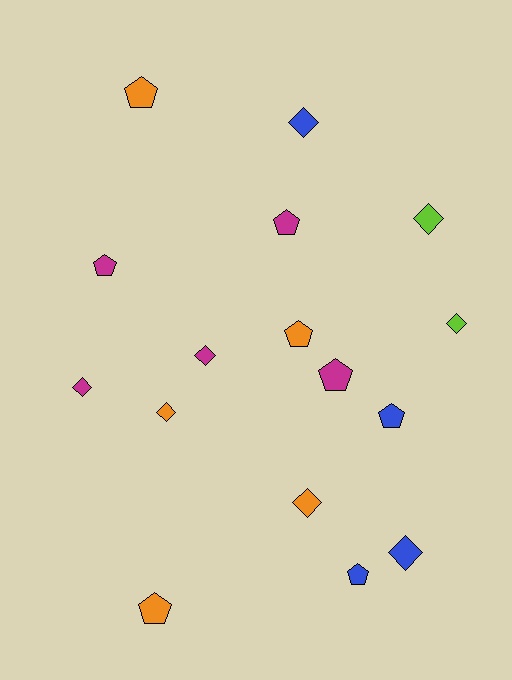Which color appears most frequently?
Orange, with 5 objects.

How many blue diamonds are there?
There are 2 blue diamonds.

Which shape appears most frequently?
Diamond, with 8 objects.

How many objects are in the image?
There are 16 objects.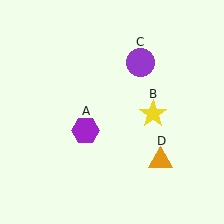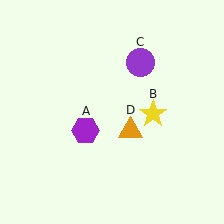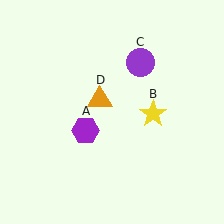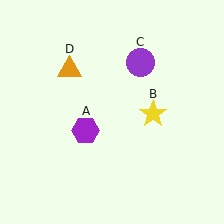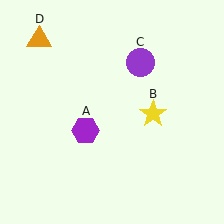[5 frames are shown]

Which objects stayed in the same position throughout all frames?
Purple hexagon (object A) and yellow star (object B) and purple circle (object C) remained stationary.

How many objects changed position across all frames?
1 object changed position: orange triangle (object D).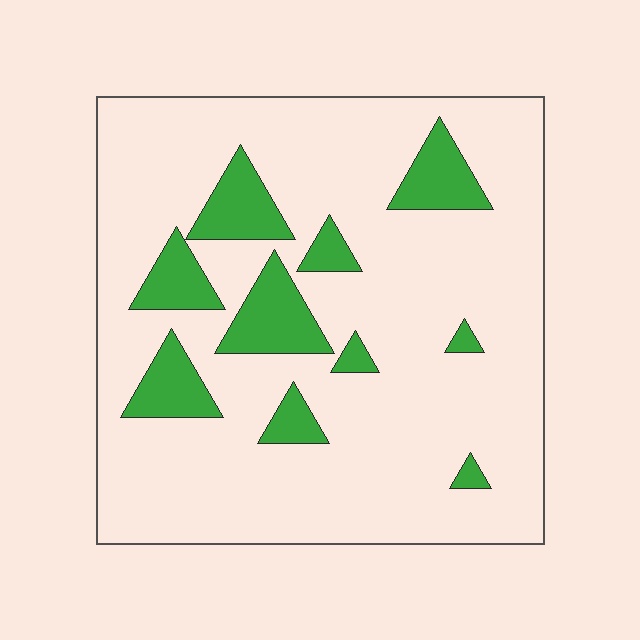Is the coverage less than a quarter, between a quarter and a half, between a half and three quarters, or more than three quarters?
Less than a quarter.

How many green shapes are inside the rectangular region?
10.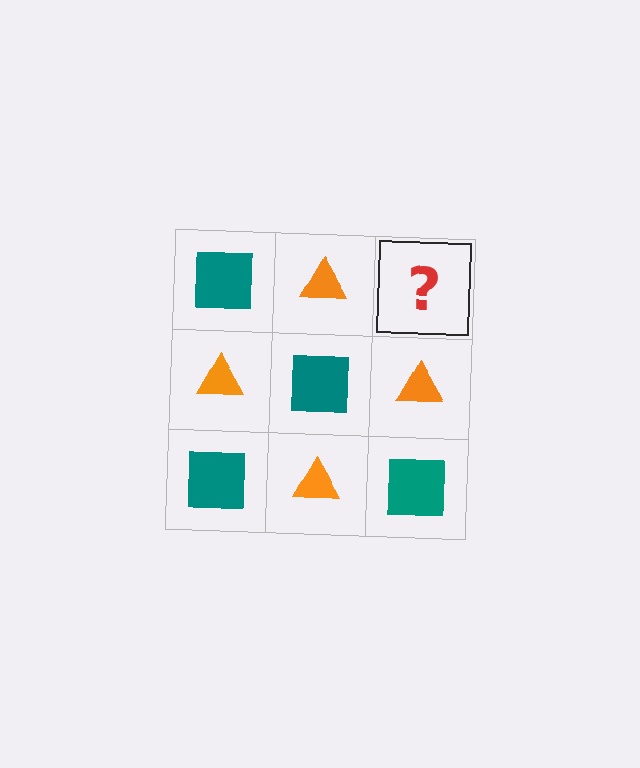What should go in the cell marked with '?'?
The missing cell should contain a teal square.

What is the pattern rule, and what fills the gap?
The rule is that it alternates teal square and orange triangle in a checkerboard pattern. The gap should be filled with a teal square.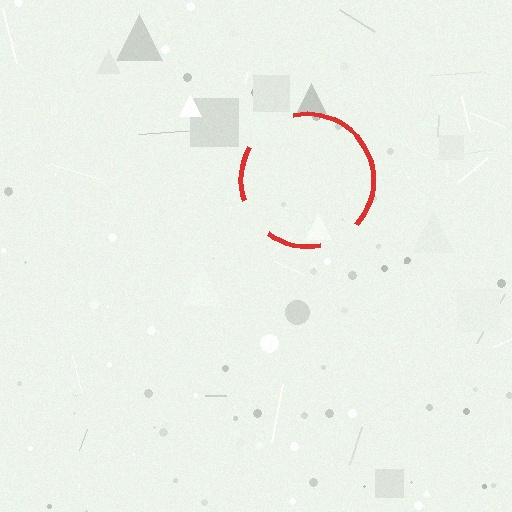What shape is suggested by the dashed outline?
The dashed outline suggests a circle.